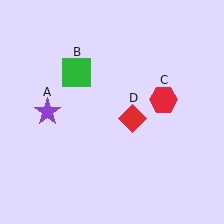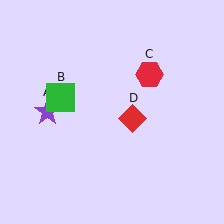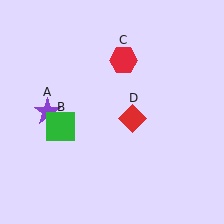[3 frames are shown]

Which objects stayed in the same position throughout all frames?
Purple star (object A) and red diamond (object D) remained stationary.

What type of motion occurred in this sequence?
The green square (object B), red hexagon (object C) rotated counterclockwise around the center of the scene.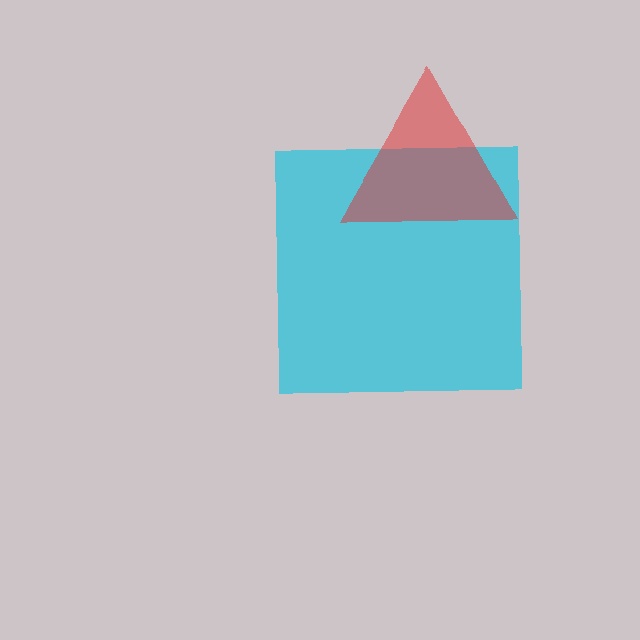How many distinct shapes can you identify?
There are 2 distinct shapes: a cyan square, a red triangle.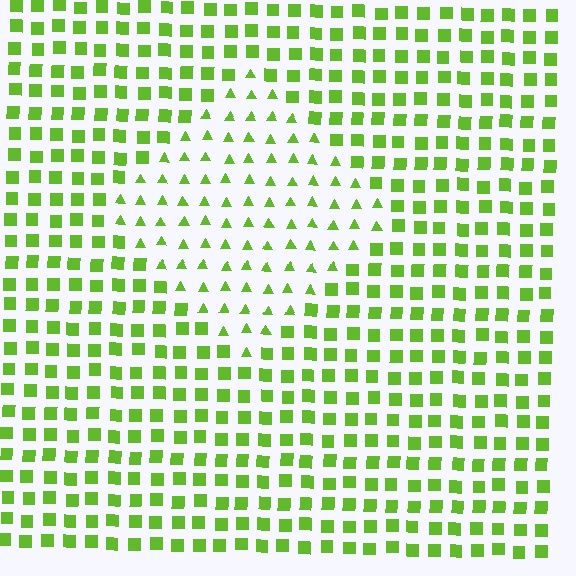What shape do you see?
I see a diamond.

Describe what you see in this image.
The image is filled with small lime elements arranged in a uniform grid. A diamond-shaped region contains triangles, while the surrounding area contains squares. The boundary is defined purely by the change in element shape.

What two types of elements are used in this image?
The image uses triangles inside the diamond region and squares outside it.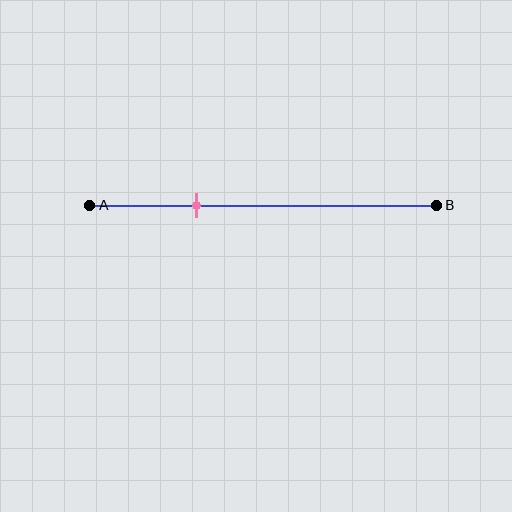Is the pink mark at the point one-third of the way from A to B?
Yes, the mark is approximately at the one-third point.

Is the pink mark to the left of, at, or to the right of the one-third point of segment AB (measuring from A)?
The pink mark is approximately at the one-third point of segment AB.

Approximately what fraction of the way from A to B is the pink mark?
The pink mark is approximately 30% of the way from A to B.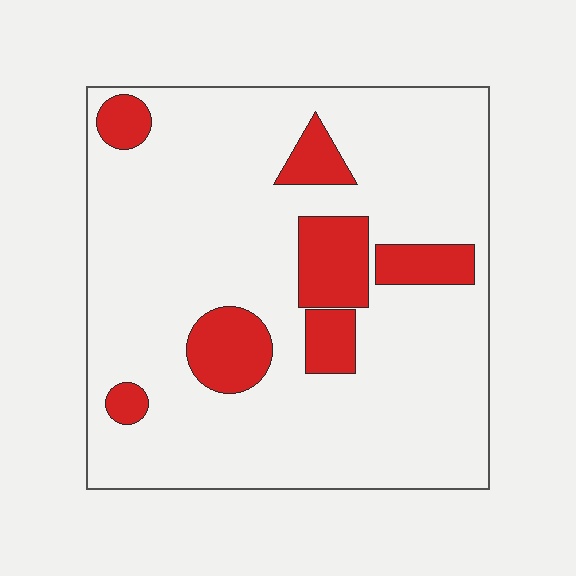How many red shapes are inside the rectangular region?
7.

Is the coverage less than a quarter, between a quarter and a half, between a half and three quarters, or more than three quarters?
Less than a quarter.